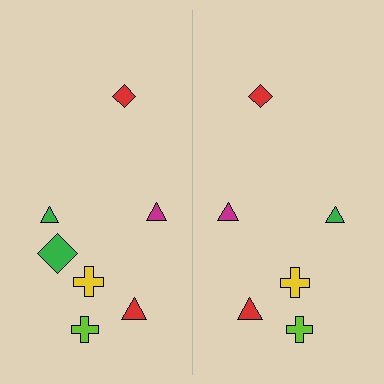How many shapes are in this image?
There are 13 shapes in this image.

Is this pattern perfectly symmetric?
No, the pattern is not perfectly symmetric. A green diamond is missing from the right side.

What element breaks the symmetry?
A green diamond is missing from the right side.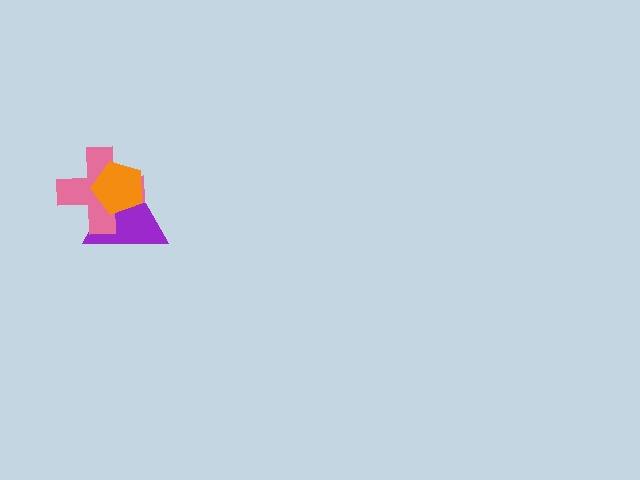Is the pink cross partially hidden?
Yes, it is partially covered by another shape.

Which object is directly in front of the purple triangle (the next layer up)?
The pink cross is directly in front of the purple triangle.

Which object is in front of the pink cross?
The orange pentagon is in front of the pink cross.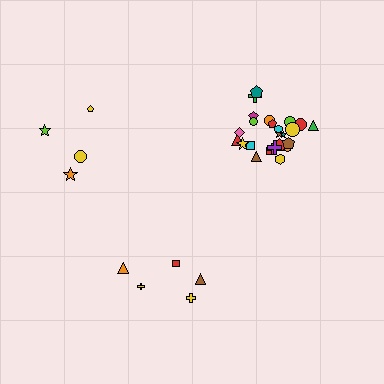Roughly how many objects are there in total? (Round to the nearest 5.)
Roughly 35 objects in total.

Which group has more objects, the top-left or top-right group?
The top-right group.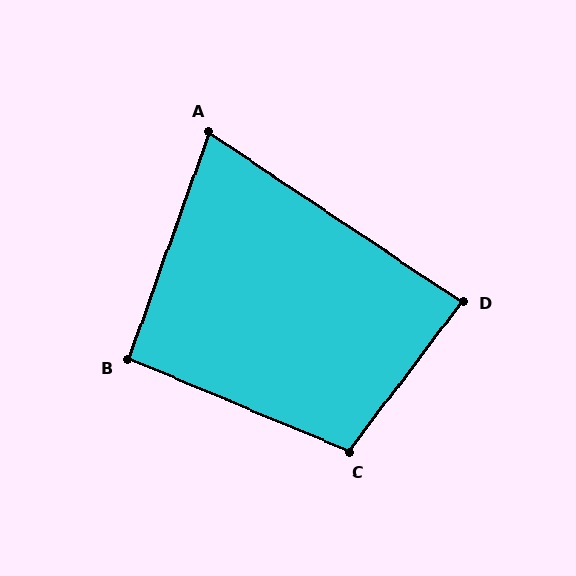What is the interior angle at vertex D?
Approximately 87 degrees (approximately right).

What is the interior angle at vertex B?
Approximately 93 degrees (approximately right).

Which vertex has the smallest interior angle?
A, at approximately 76 degrees.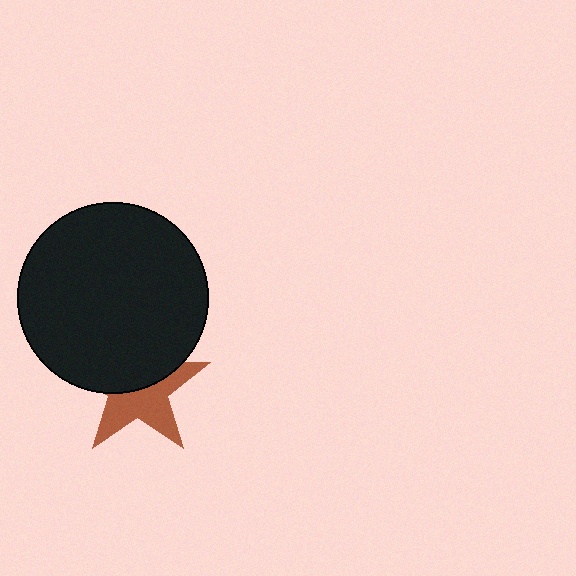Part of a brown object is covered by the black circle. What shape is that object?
It is a star.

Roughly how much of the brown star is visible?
About half of it is visible (roughly 51%).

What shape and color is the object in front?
The object in front is a black circle.